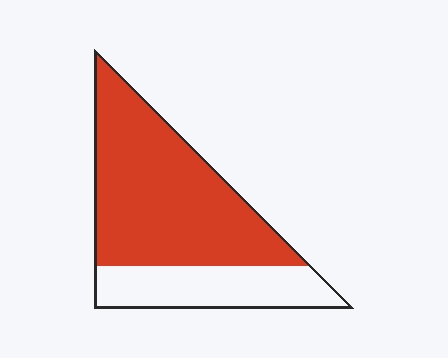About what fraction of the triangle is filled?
About two thirds (2/3).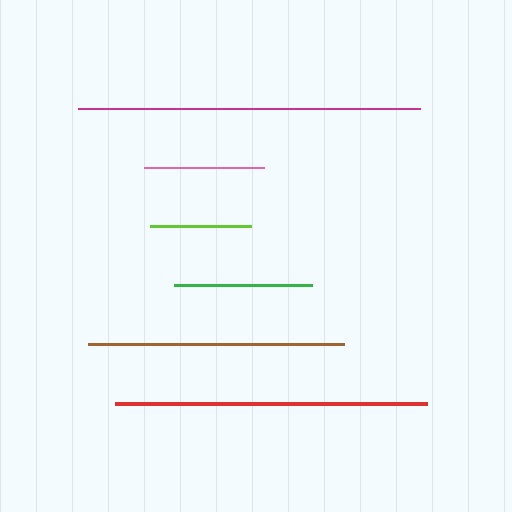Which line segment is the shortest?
The lime line is the shortest at approximately 102 pixels.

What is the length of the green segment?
The green segment is approximately 138 pixels long.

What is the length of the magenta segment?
The magenta segment is approximately 342 pixels long.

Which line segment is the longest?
The magenta line is the longest at approximately 342 pixels.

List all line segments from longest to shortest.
From longest to shortest: magenta, red, brown, green, pink, lime.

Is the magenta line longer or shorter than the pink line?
The magenta line is longer than the pink line.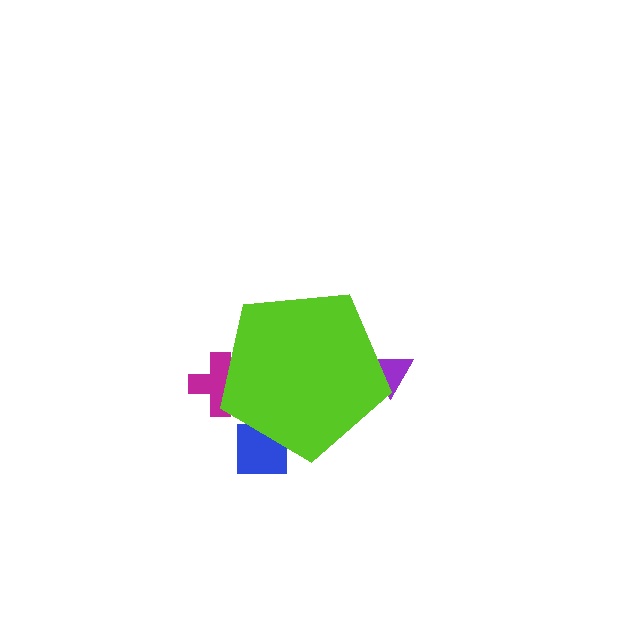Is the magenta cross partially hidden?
Yes, the magenta cross is partially hidden behind the lime pentagon.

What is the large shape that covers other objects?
A lime pentagon.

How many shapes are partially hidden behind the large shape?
3 shapes are partially hidden.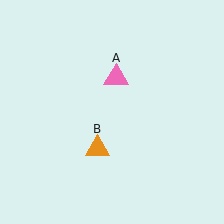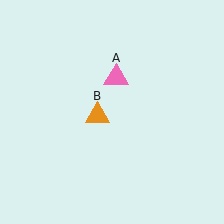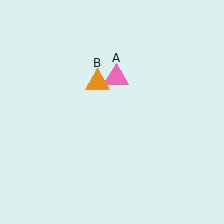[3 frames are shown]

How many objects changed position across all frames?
1 object changed position: orange triangle (object B).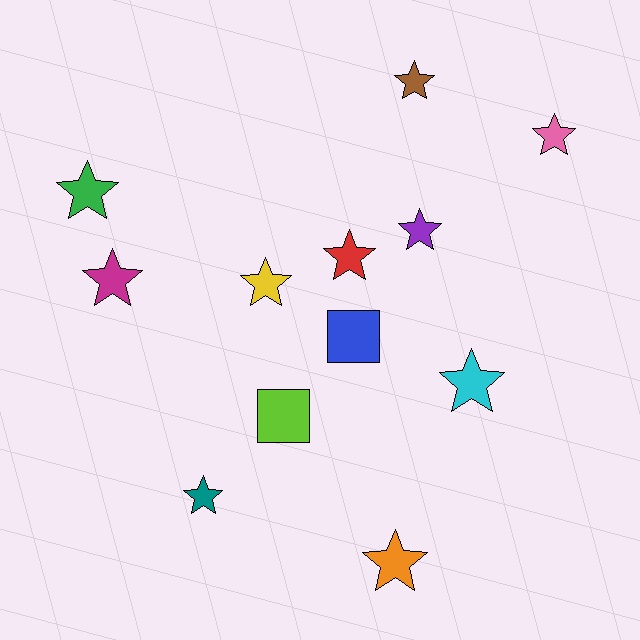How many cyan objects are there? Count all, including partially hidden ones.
There is 1 cyan object.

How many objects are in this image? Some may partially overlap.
There are 12 objects.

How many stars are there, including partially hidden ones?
There are 10 stars.